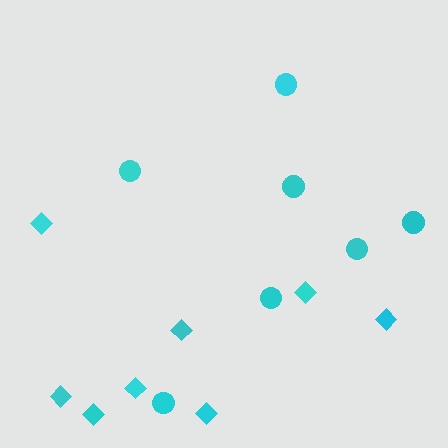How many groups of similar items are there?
There are 2 groups: one group of diamonds (8) and one group of circles (7).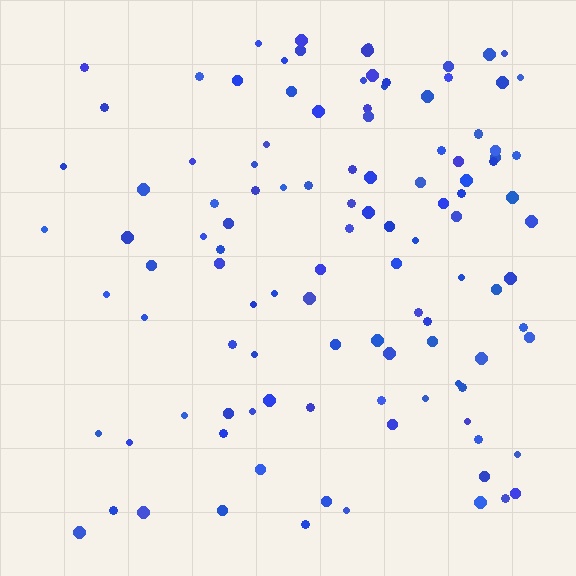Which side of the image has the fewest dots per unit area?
The left.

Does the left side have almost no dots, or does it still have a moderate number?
Still a moderate number, just noticeably fewer than the right.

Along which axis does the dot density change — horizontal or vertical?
Horizontal.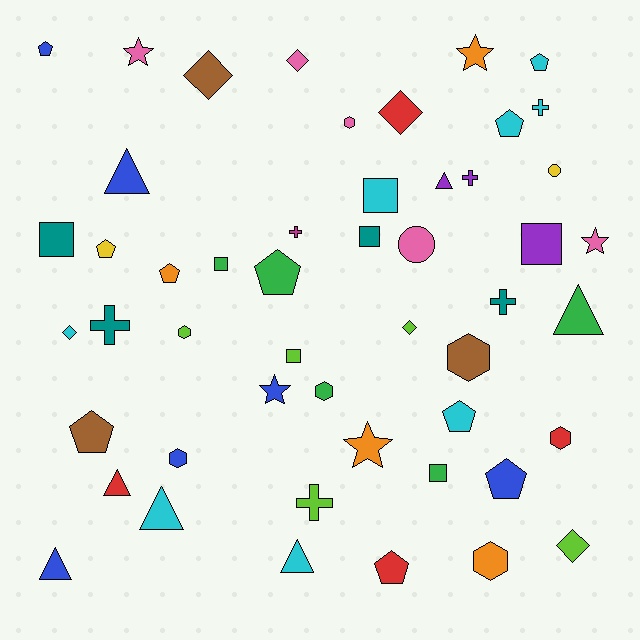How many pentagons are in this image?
There are 10 pentagons.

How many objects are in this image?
There are 50 objects.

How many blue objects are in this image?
There are 6 blue objects.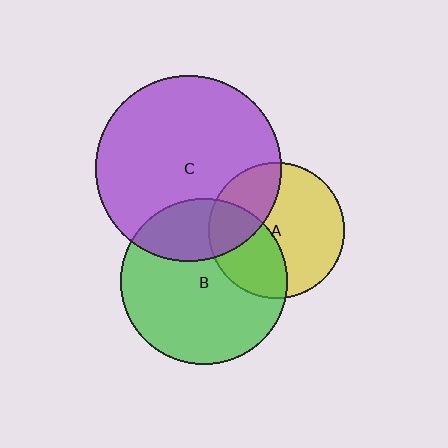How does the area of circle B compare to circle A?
Approximately 1.5 times.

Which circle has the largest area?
Circle C (purple).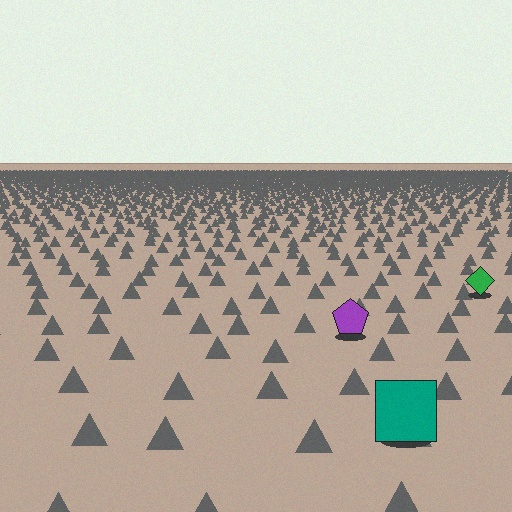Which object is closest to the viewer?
The teal square is closest. The texture marks near it are larger and more spread out.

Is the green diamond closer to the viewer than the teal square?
No. The teal square is closer — you can tell from the texture gradient: the ground texture is coarser near it.